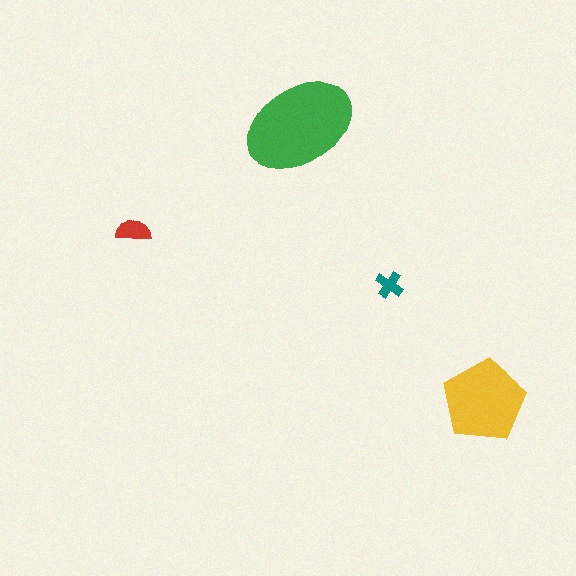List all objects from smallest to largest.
The teal cross, the red semicircle, the yellow pentagon, the green ellipse.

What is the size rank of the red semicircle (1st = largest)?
3rd.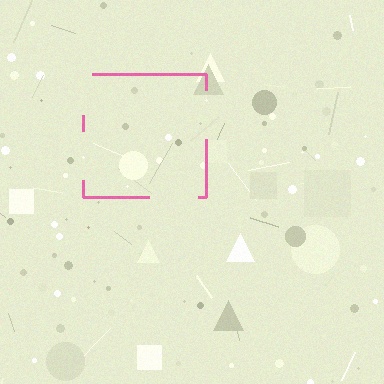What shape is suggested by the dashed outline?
The dashed outline suggests a square.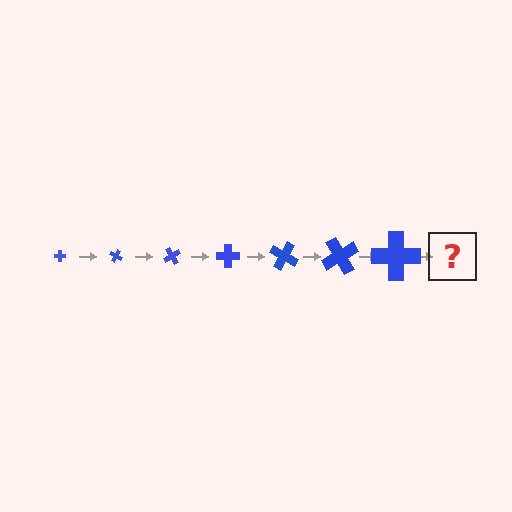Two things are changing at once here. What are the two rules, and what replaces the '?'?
The two rules are that the cross grows larger each step and it rotates 30 degrees each step. The '?' should be a cross, larger than the previous one and rotated 210 degrees from the start.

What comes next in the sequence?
The next element should be a cross, larger than the previous one and rotated 210 degrees from the start.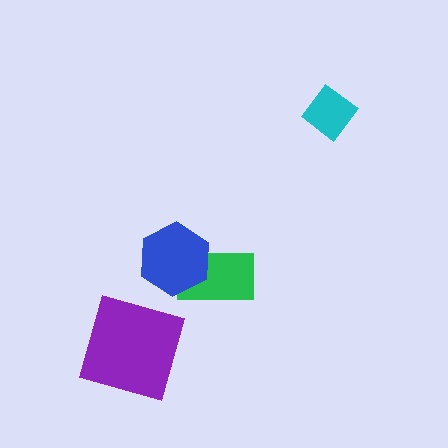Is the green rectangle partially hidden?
Yes, it is partially covered by another shape.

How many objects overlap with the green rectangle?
1 object overlaps with the green rectangle.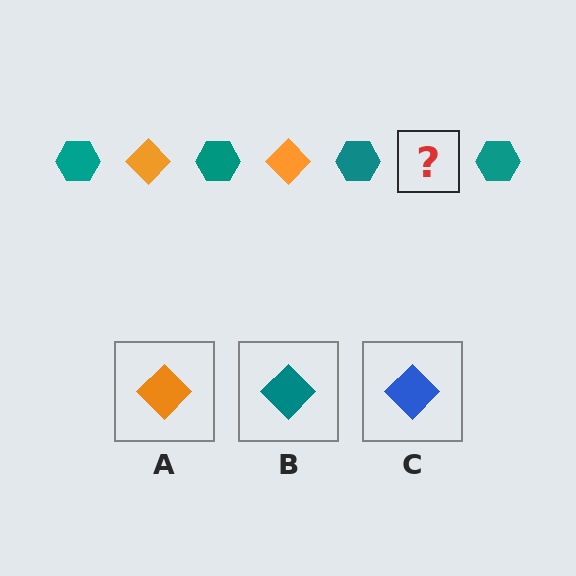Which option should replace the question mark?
Option A.